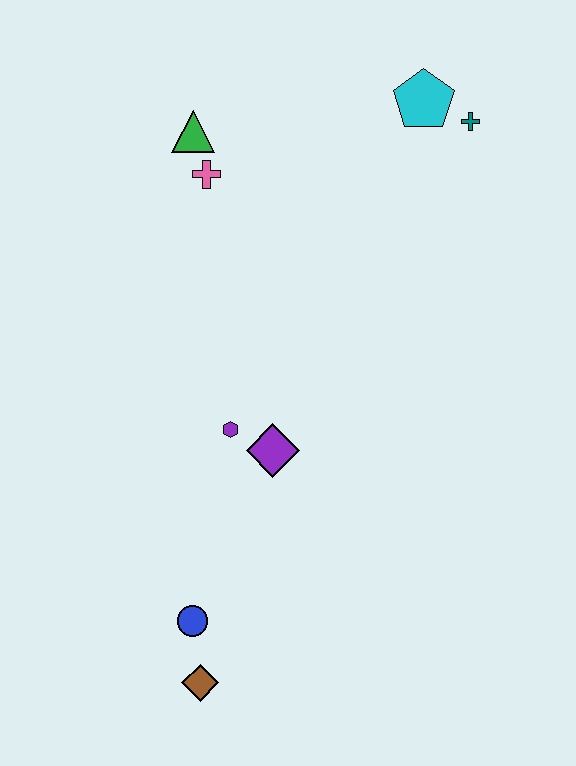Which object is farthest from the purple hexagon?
The teal cross is farthest from the purple hexagon.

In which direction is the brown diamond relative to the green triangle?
The brown diamond is below the green triangle.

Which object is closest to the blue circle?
The brown diamond is closest to the blue circle.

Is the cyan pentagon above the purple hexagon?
Yes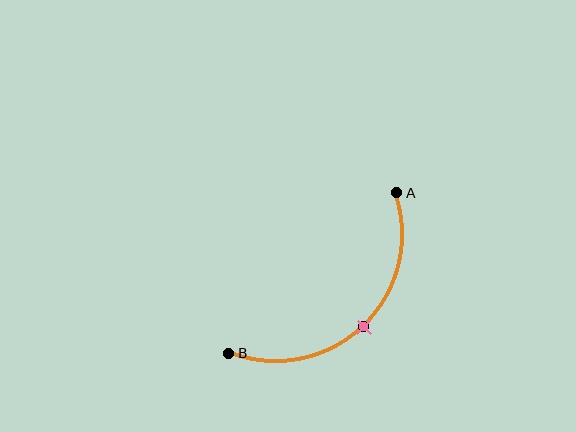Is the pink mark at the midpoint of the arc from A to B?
Yes. The pink mark lies on the arc at equal arc-length from both A and B — it is the arc midpoint.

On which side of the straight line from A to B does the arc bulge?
The arc bulges below and to the right of the straight line connecting A and B.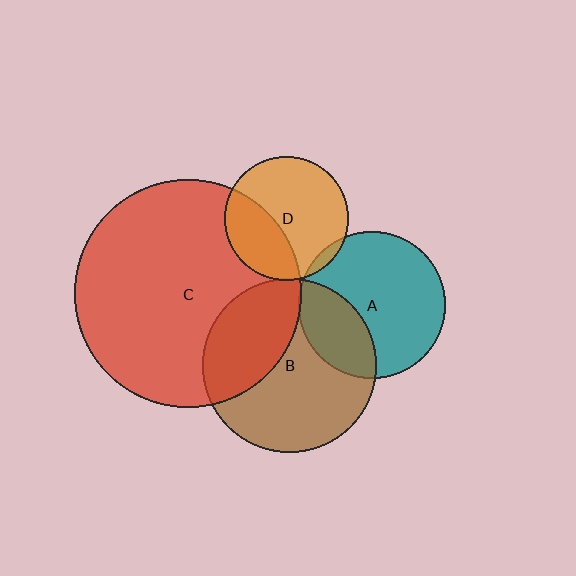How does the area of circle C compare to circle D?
Approximately 3.4 times.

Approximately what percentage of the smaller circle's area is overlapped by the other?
Approximately 5%.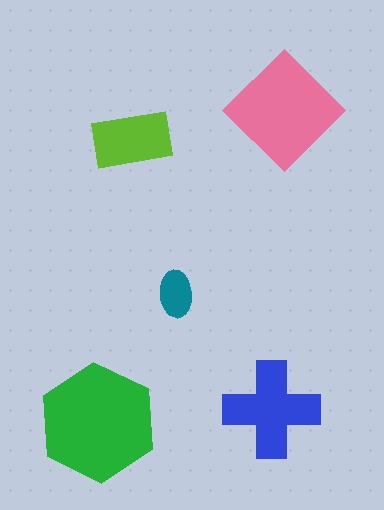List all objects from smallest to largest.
The teal ellipse, the lime rectangle, the blue cross, the pink diamond, the green hexagon.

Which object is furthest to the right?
The pink diamond is rightmost.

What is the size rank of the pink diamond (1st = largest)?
2nd.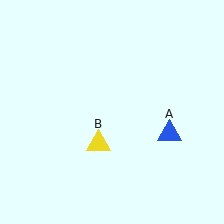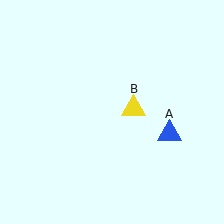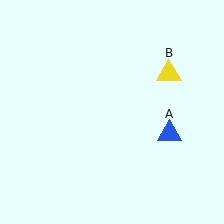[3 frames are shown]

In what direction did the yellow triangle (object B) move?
The yellow triangle (object B) moved up and to the right.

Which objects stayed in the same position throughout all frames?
Blue triangle (object A) remained stationary.